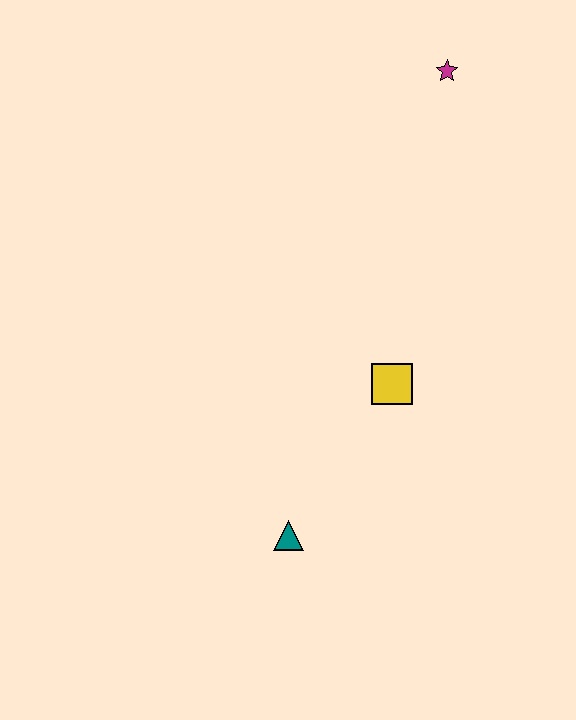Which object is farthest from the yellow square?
The magenta star is farthest from the yellow square.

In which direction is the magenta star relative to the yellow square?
The magenta star is above the yellow square.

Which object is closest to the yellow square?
The teal triangle is closest to the yellow square.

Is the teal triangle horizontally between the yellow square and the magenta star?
No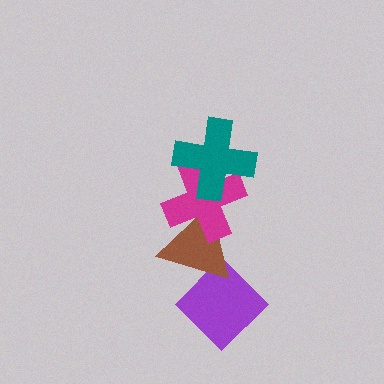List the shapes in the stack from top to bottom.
From top to bottom: the teal cross, the magenta cross, the brown triangle, the purple diamond.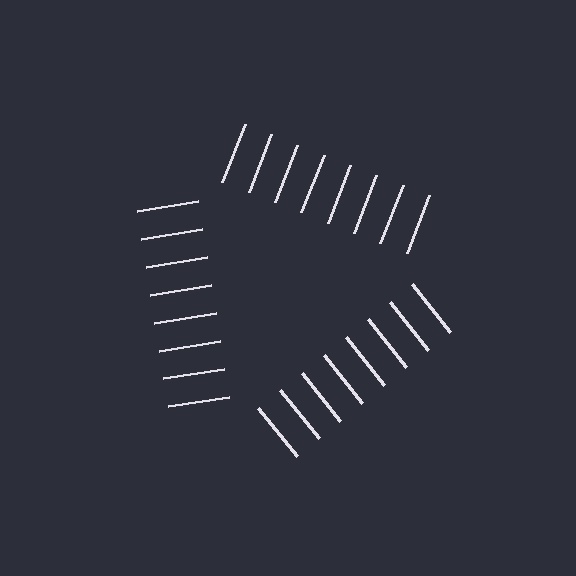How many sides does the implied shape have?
3 sides — the line-ends trace a triangle.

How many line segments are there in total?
24 — 8 along each of the 3 edges.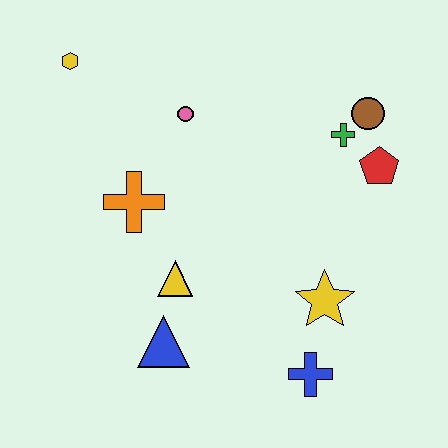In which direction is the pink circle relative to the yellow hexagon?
The pink circle is to the right of the yellow hexagon.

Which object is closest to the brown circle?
The green cross is closest to the brown circle.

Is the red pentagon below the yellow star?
No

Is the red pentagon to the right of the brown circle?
Yes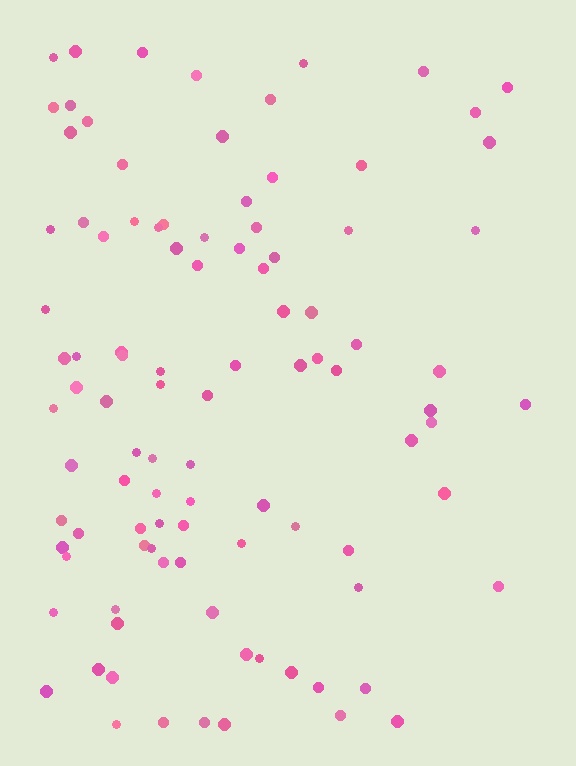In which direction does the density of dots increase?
From right to left, with the left side densest.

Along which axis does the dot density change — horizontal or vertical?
Horizontal.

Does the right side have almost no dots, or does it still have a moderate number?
Still a moderate number, just noticeably fewer than the left.